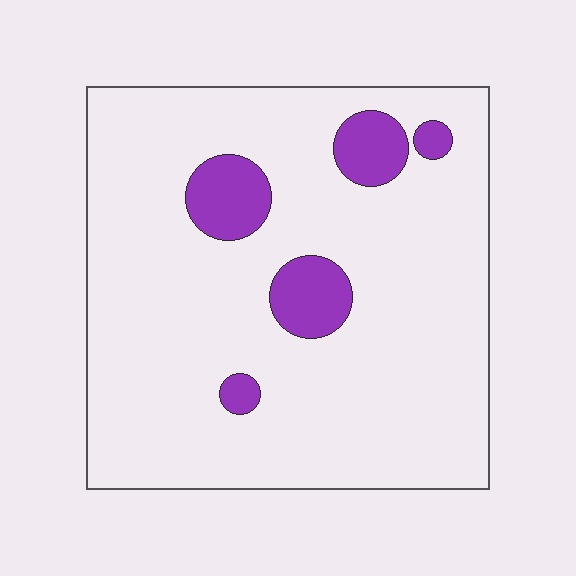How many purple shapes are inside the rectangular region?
5.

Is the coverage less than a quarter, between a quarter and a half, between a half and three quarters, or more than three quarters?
Less than a quarter.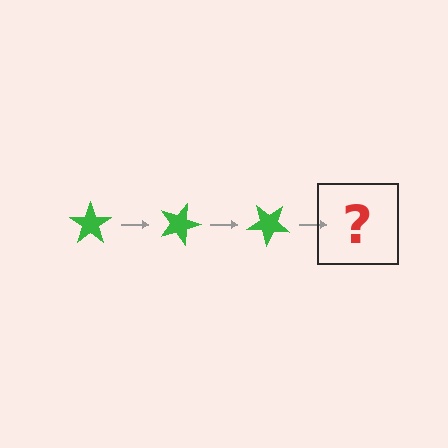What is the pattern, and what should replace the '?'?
The pattern is that the star rotates 20 degrees each step. The '?' should be a green star rotated 60 degrees.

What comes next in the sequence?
The next element should be a green star rotated 60 degrees.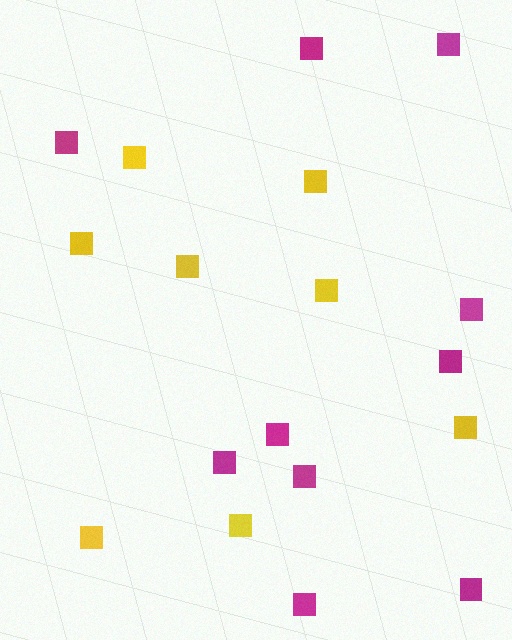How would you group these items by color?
There are 2 groups: one group of yellow squares (8) and one group of magenta squares (10).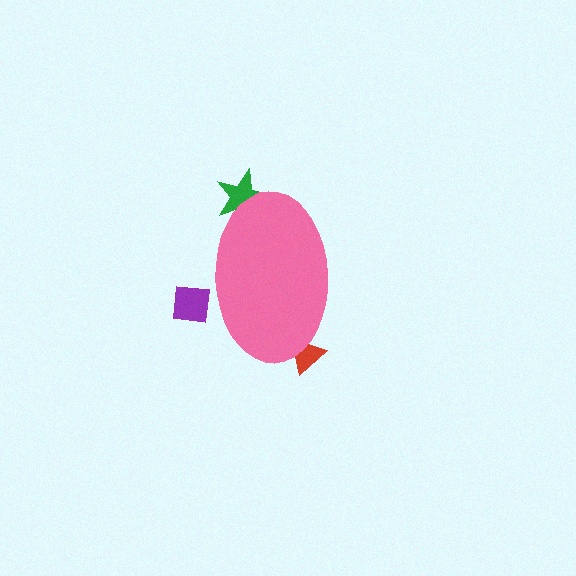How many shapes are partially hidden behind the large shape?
3 shapes are partially hidden.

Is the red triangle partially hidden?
Yes, the red triangle is partially hidden behind the pink ellipse.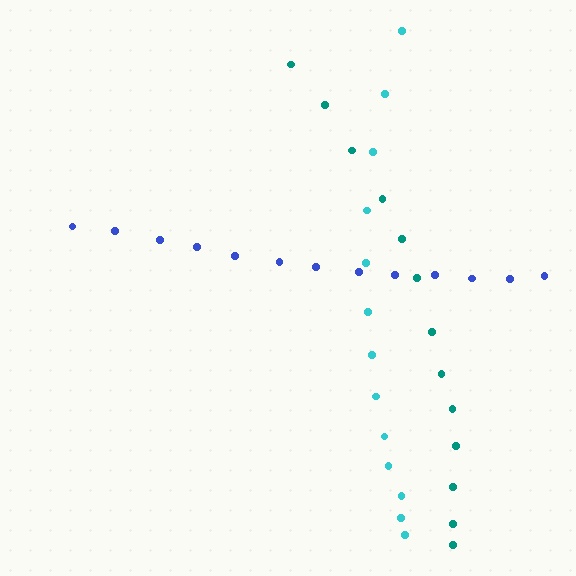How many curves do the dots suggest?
There are 3 distinct paths.